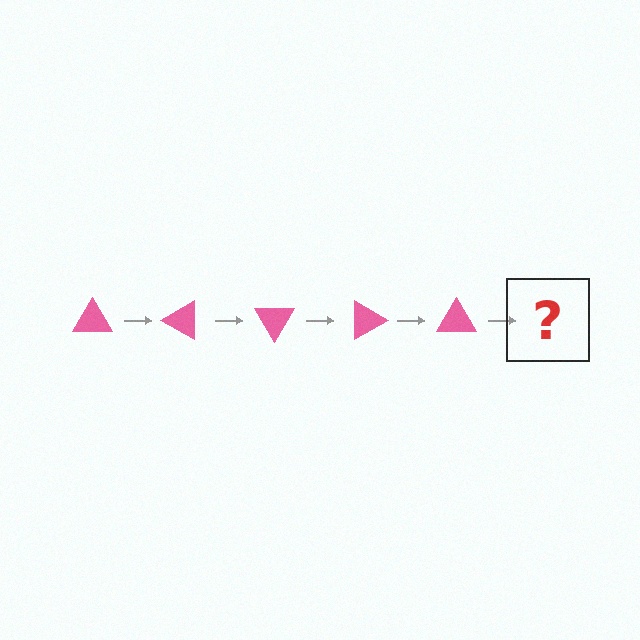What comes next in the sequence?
The next element should be a pink triangle rotated 150 degrees.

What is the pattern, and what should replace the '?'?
The pattern is that the triangle rotates 30 degrees each step. The '?' should be a pink triangle rotated 150 degrees.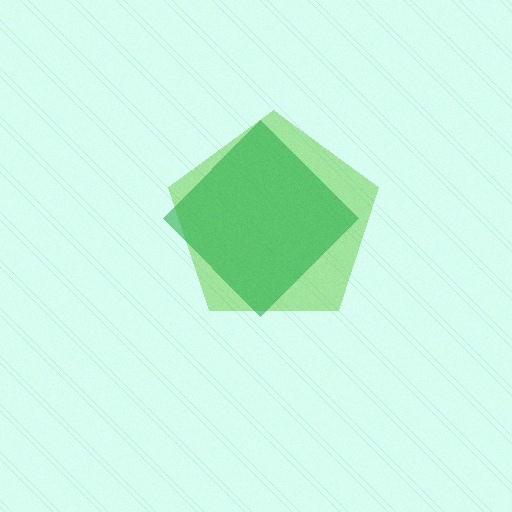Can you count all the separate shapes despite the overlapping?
Yes, there are 2 separate shapes.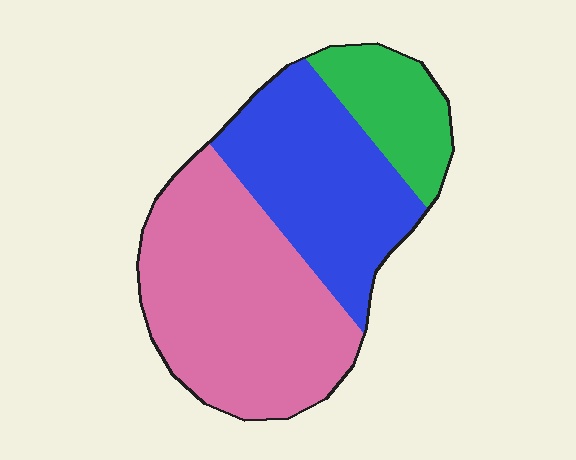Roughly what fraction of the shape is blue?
Blue covers around 35% of the shape.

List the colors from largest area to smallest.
From largest to smallest: pink, blue, green.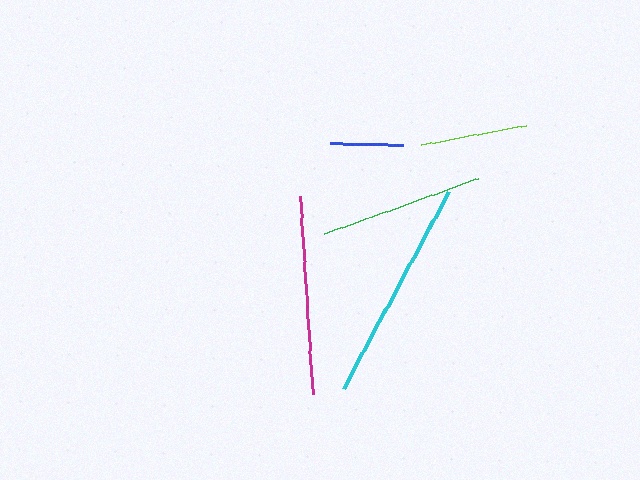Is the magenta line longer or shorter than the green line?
The magenta line is longer than the green line.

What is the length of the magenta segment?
The magenta segment is approximately 198 pixels long.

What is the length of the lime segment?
The lime segment is approximately 106 pixels long.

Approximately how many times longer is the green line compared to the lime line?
The green line is approximately 1.5 times the length of the lime line.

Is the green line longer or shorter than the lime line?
The green line is longer than the lime line.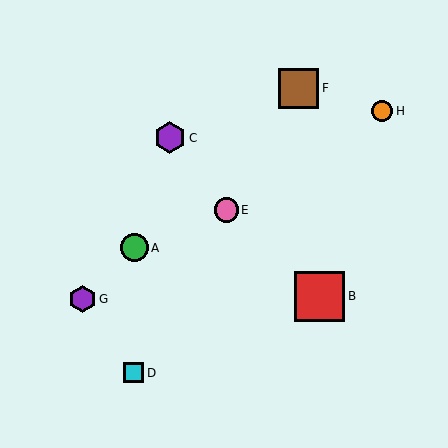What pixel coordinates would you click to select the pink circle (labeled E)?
Click at (226, 210) to select the pink circle E.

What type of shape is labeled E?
Shape E is a pink circle.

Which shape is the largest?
The red square (labeled B) is the largest.